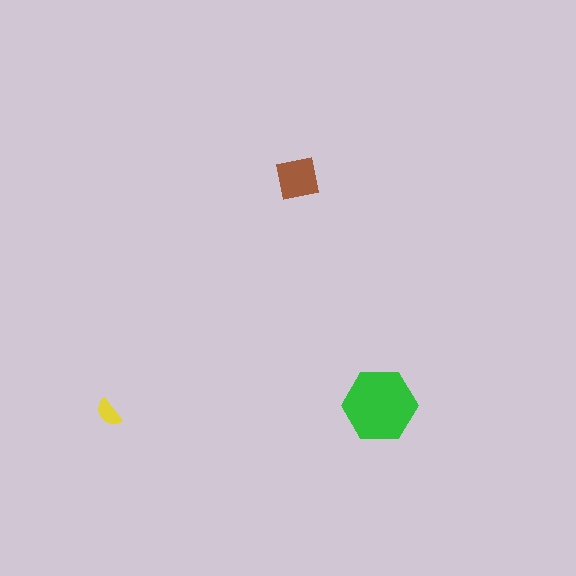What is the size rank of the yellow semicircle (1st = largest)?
3rd.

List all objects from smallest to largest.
The yellow semicircle, the brown square, the green hexagon.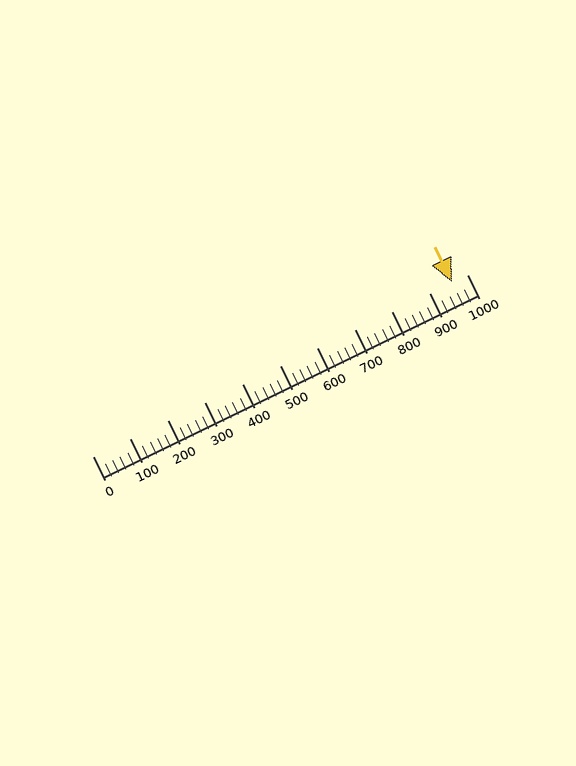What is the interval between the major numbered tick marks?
The major tick marks are spaced 100 units apart.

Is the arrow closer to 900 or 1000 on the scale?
The arrow is closer to 1000.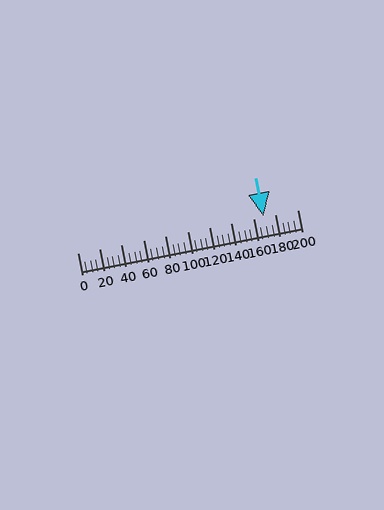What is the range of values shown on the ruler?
The ruler shows values from 0 to 200.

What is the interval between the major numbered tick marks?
The major tick marks are spaced 20 units apart.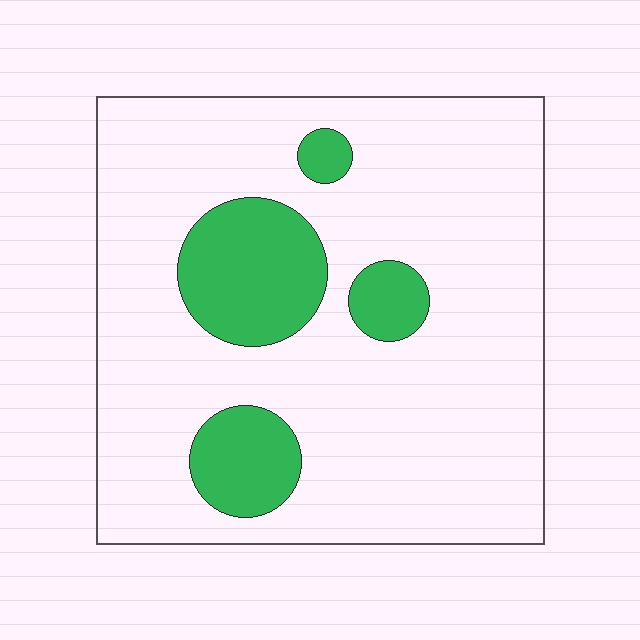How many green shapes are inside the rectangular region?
4.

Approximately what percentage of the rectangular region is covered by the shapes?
Approximately 20%.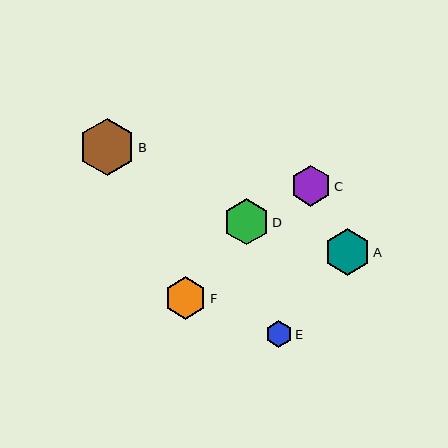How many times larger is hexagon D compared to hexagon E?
Hexagon D is approximately 1.7 times the size of hexagon E.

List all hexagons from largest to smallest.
From largest to smallest: B, A, D, F, C, E.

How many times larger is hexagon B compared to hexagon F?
Hexagon B is approximately 1.3 times the size of hexagon F.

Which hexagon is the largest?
Hexagon B is the largest with a size of approximately 57 pixels.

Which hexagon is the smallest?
Hexagon E is the smallest with a size of approximately 27 pixels.